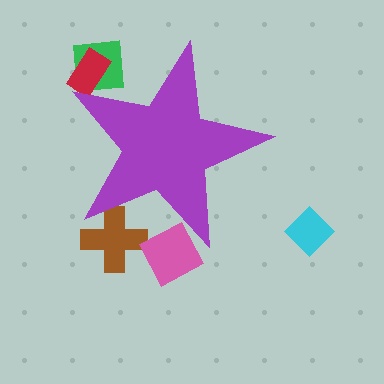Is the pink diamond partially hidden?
Yes, the pink diamond is partially hidden behind the purple star.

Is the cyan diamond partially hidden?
No, the cyan diamond is fully visible.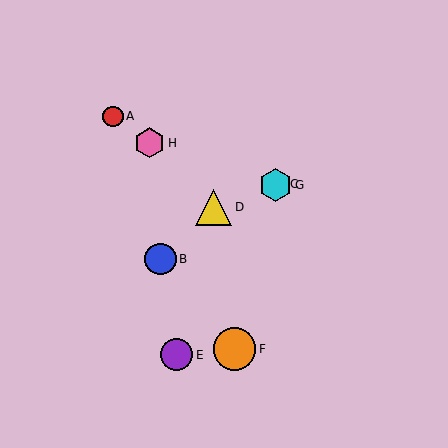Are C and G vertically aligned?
Yes, both are at x≈276.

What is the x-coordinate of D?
Object D is at x≈214.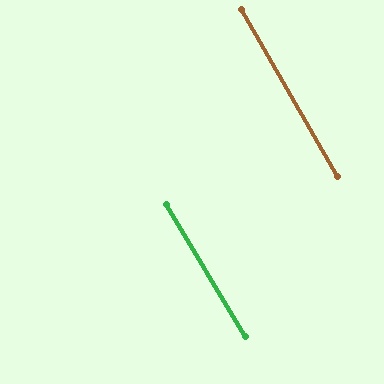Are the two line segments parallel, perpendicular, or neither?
Parallel — their directions differ by only 0.7°.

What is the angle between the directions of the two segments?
Approximately 1 degree.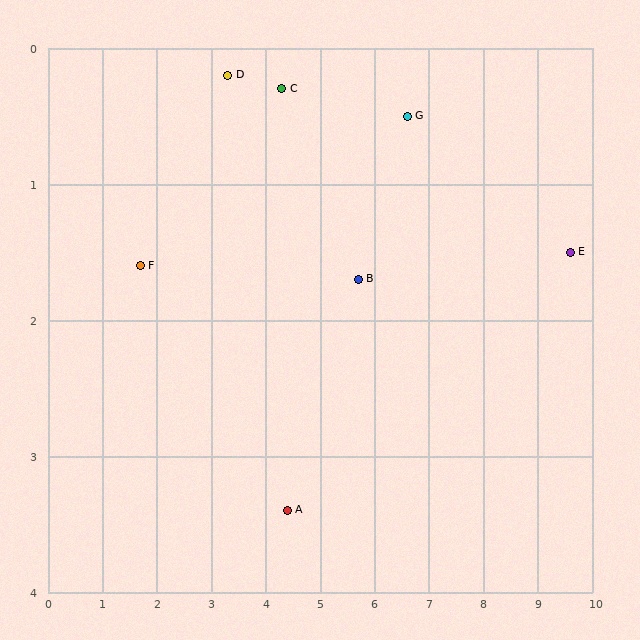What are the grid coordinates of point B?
Point B is at approximately (5.7, 1.7).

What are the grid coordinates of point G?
Point G is at approximately (6.6, 0.5).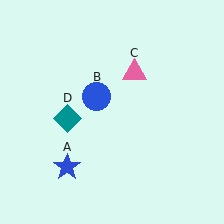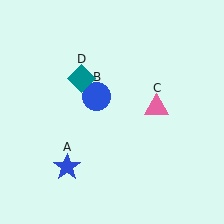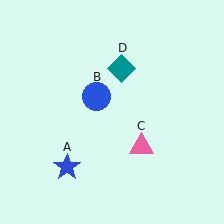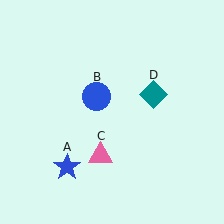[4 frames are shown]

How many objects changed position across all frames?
2 objects changed position: pink triangle (object C), teal diamond (object D).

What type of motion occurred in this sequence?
The pink triangle (object C), teal diamond (object D) rotated clockwise around the center of the scene.